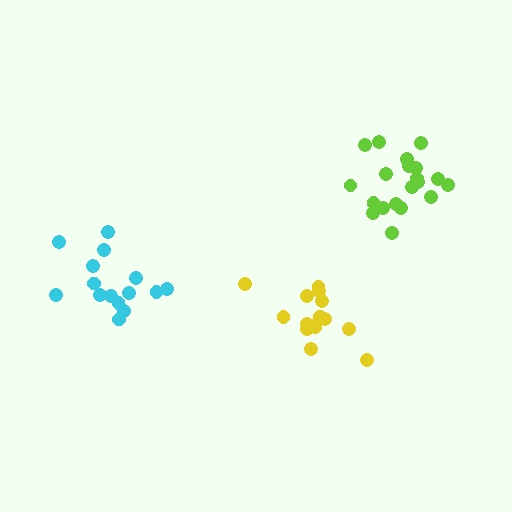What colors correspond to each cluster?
The clusters are colored: cyan, lime, yellow.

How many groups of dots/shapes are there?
There are 3 groups.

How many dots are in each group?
Group 1: 15 dots, Group 2: 20 dots, Group 3: 15 dots (50 total).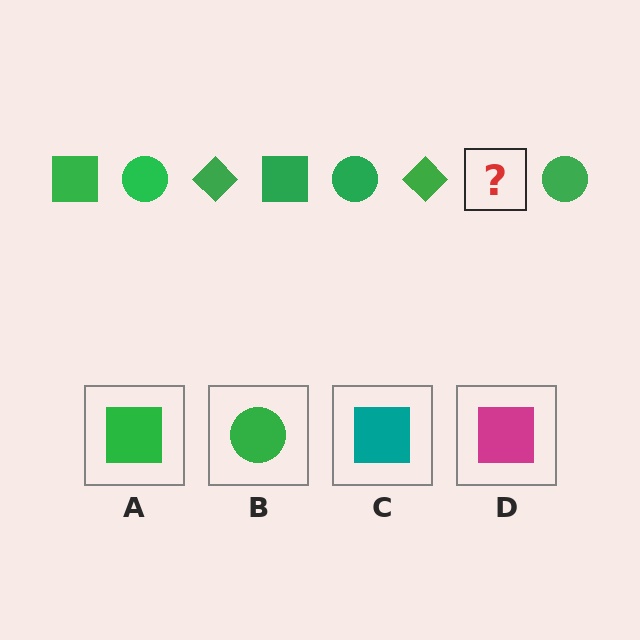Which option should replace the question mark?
Option A.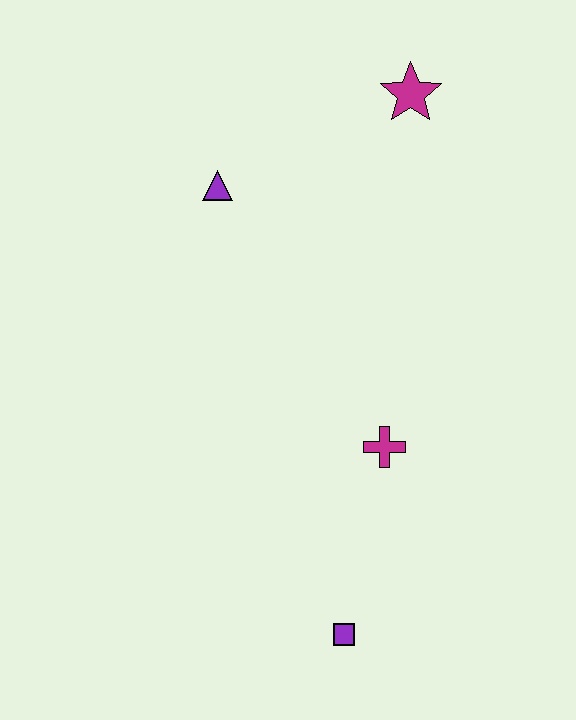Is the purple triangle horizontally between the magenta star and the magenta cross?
No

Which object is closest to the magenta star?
The purple triangle is closest to the magenta star.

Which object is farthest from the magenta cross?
The magenta star is farthest from the magenta cross.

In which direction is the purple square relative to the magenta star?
The purple square is below the magenta star.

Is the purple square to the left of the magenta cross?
Yes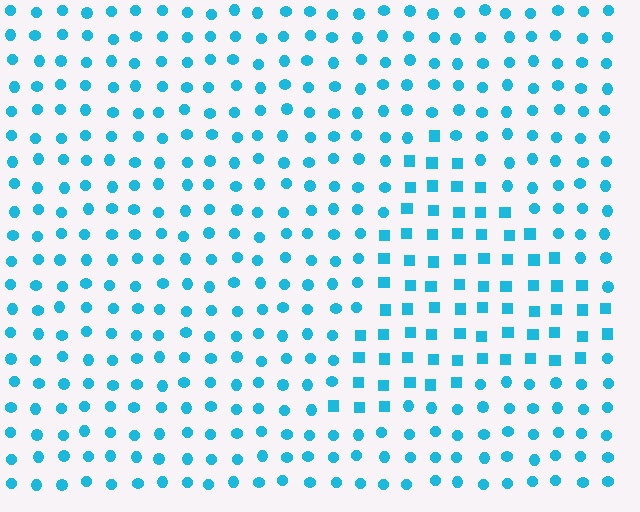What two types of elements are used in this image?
The image uses squares inside the triangle region and circles outside it.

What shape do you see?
I see a triangle.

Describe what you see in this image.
The image is filled with small cyan elements arranged in a uniform grid. A triangle-shaped region contains squares, while the surrounding area contains circles. The boundary is defined purely by the change in element shape.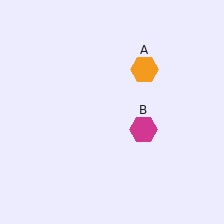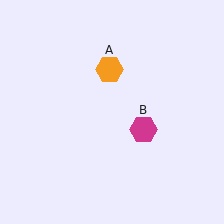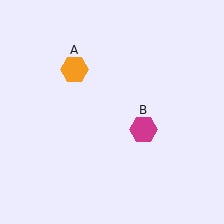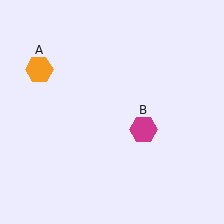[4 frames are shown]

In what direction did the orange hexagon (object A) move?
The orange hexagon (object A) moved left.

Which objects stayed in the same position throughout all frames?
Magenta hexagon (object B) remained stationary.